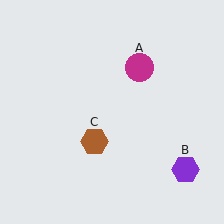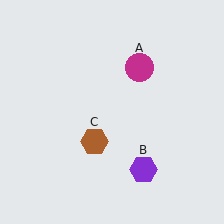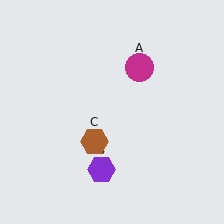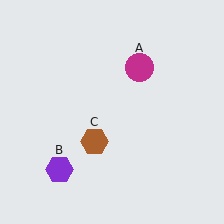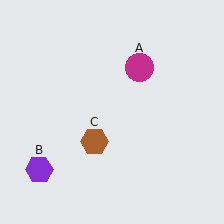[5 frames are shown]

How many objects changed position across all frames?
1 object changed position: purple hexagon (object B).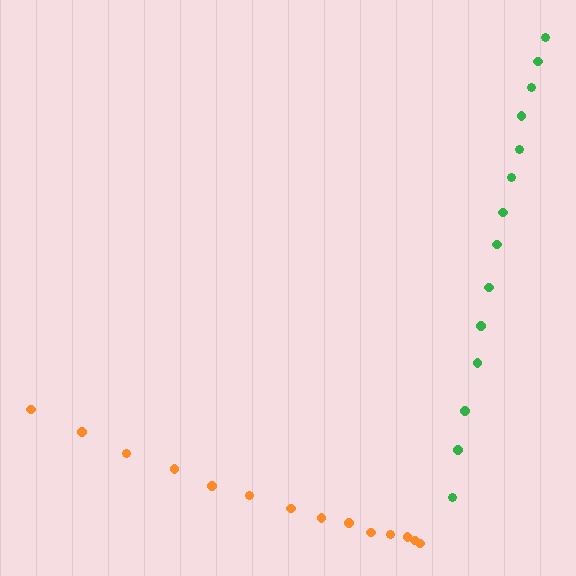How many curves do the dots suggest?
There are 2 distinct paths.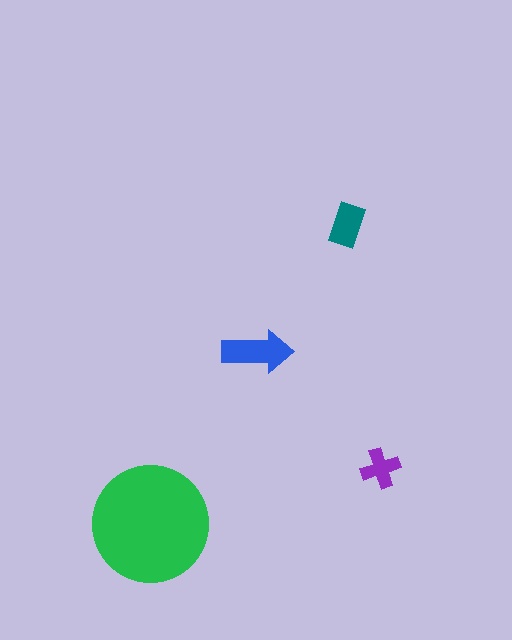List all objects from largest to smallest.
The green circle, the blue arrow, the teal rectangle, the purple cross.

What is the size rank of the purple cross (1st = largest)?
4th.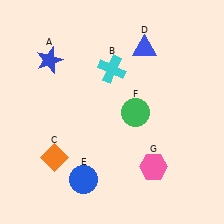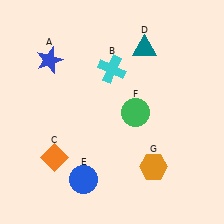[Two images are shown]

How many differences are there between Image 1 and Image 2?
There are 2 differences between the two images.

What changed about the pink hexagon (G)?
In Image 1, G is pink. In Image 2, it changed to orange.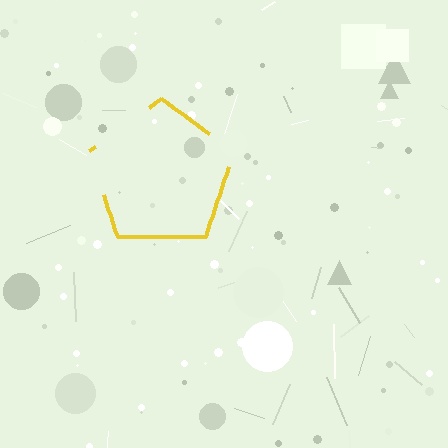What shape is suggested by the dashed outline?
The dashed outline suggests a pentagon.